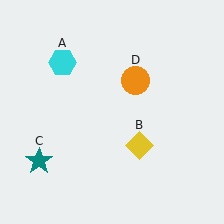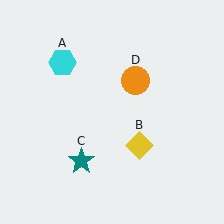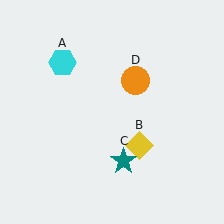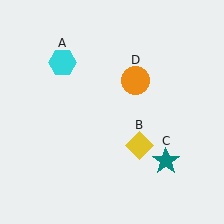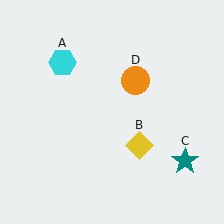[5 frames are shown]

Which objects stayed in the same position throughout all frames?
Cyan hexagon (object A) and yellow diamond (object B) and orange circle (object D) remained stationary.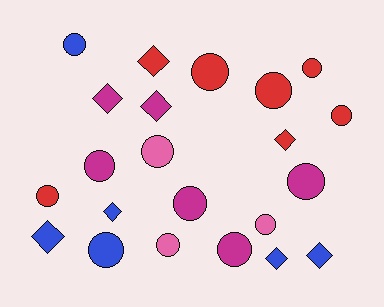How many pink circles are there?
There are 3 pink circles.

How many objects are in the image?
There are 22 objects.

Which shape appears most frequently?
Circle, with 14 objects.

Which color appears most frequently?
Red, with 7 objects.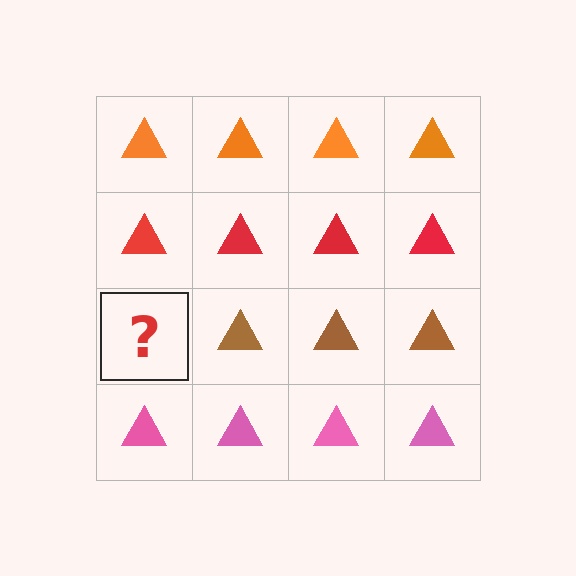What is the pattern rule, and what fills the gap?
The rule is that each row has a consistent color. The gap should be filled with a brown triangle.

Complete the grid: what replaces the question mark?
The question mark should be replaced with a brown triangle.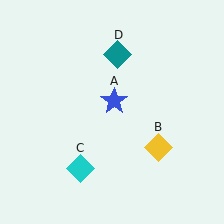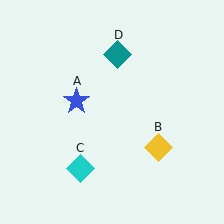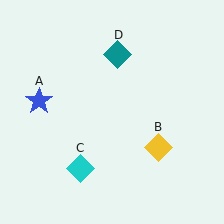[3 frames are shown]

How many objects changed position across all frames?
1 object changed position: blue star (object A).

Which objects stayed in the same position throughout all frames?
Yellow diamond (object B) and cyan diamond (object C) and teal diamond (object D) remained stationary.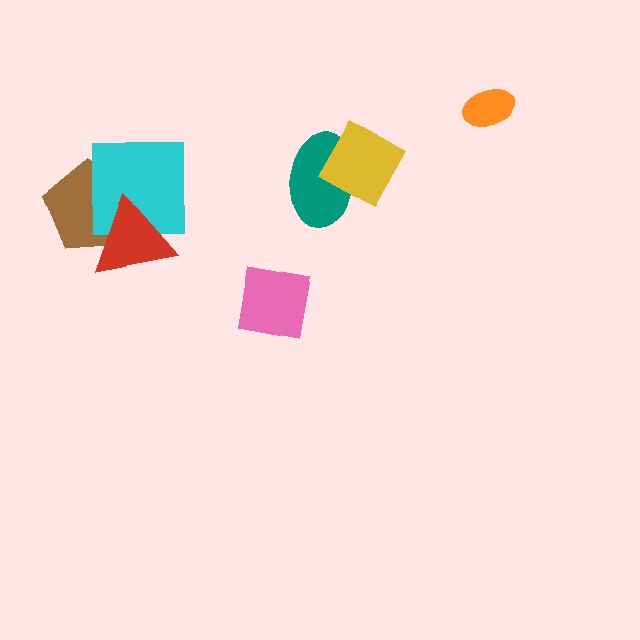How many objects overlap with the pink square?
0 objects overlap with the pink square.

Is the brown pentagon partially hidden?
Yes, it is partially covered by another shape.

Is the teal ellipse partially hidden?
Yes, it is partially covered by another shape.